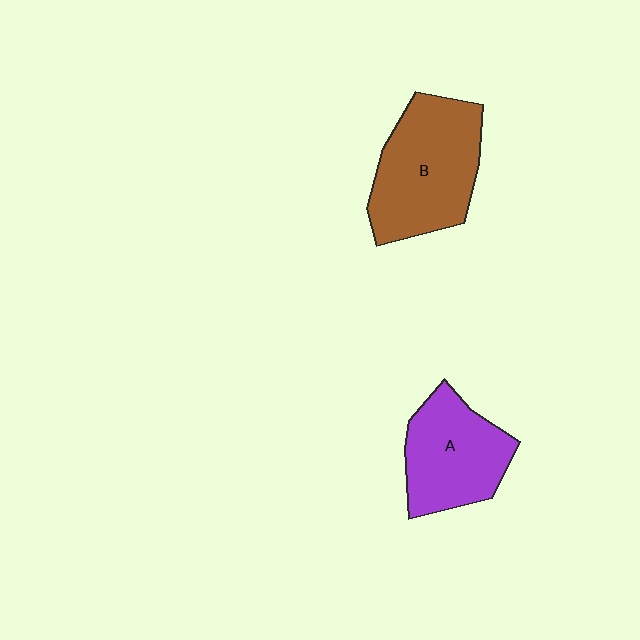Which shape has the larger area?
Shape B (brown).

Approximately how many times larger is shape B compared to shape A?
Approximately 1.3 times.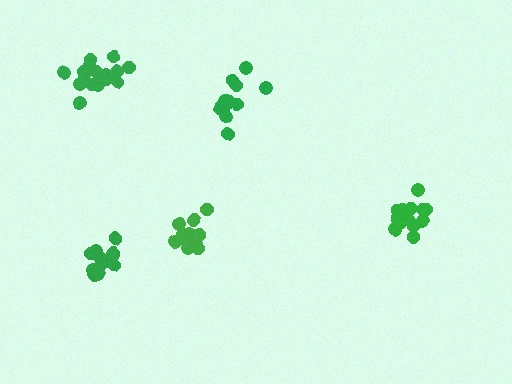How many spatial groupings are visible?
There are 5 spatial groupings.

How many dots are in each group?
Group 1: 14 dots, Group 2: 14 dots, Group 3: 12 dots, Group 4: 15 dots, Group 5: 18 dots (73 total).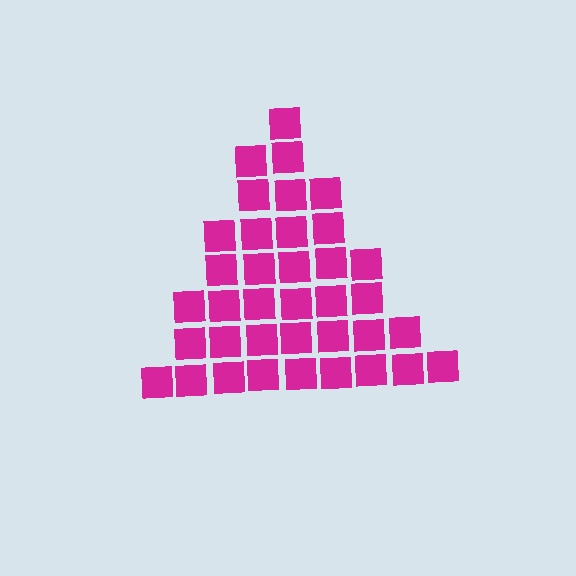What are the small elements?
The small elements are squares.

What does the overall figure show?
The overall figure shows a triangle.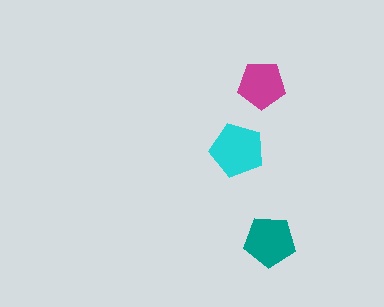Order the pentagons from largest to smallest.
the cyan one, the teal one, the magenta one.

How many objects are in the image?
There are 3 objects in the image.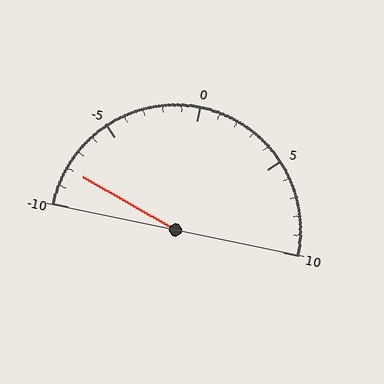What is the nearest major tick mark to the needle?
The nearest major tick mark is -10.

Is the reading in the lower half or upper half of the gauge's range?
The reading is in the lower half of the range (-10 to 10).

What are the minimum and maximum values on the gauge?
The gauge ranges from -10 to 10.